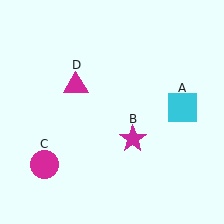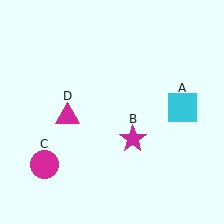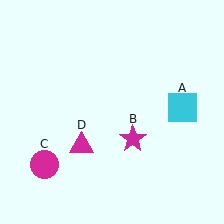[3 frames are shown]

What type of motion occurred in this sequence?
The magenta triangle (object D) rotated counterclockwise around the center of the scene.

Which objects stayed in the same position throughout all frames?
Cyan square (object A) and magenta star (object B) and magenta circle (object C) remained stationary.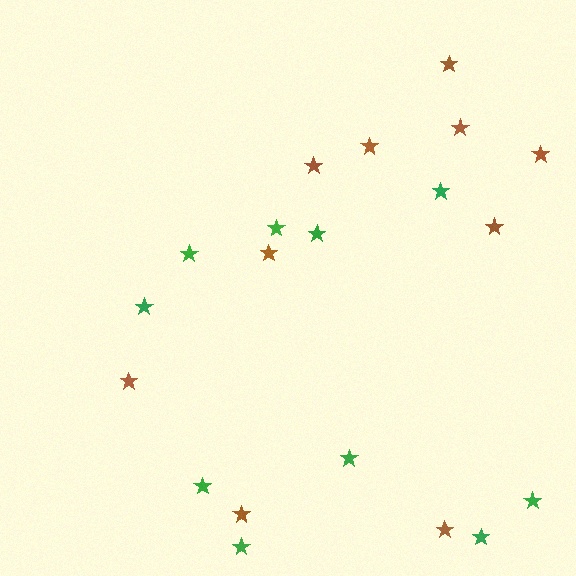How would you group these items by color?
There are 2 groups: one group of green stars (10) and one group of brown stars (10).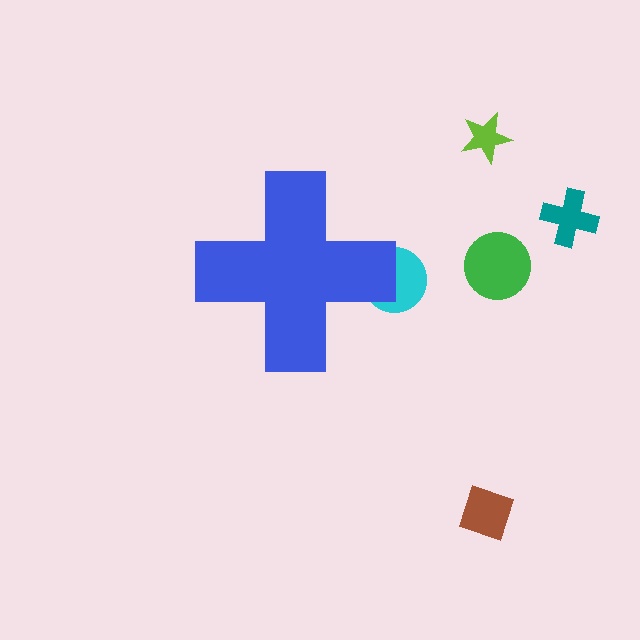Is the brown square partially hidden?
No, the brown square is fully visible.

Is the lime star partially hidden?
No, the lime star is fully visible.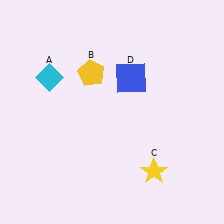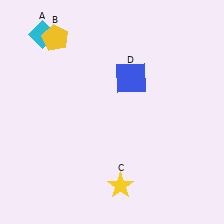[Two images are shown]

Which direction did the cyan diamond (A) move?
The cyan diamond (A) moved up.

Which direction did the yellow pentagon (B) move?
The yellow pentagon (B) moved left.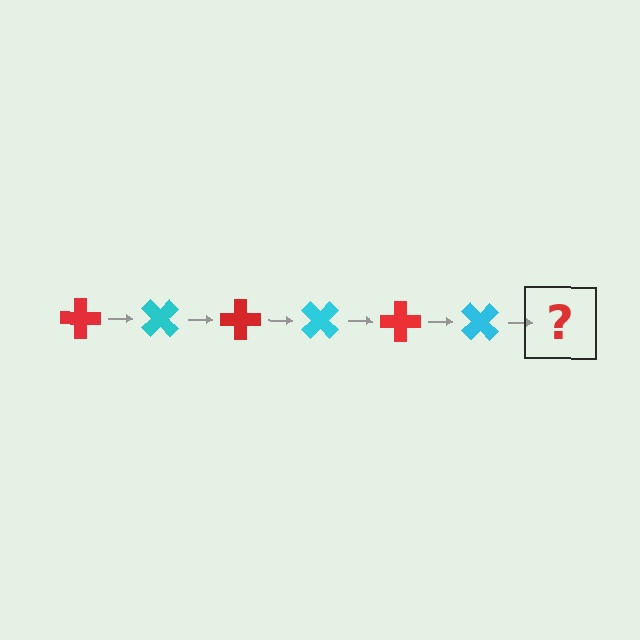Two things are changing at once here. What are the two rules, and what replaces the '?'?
The two rules are that it rotates 45 degrees each step and the color cycles through red and cyan. The '?' should be a red cross, rotated 270 degrees from the start.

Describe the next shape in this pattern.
It should be a red cross, rotated 270 degrees from the start.